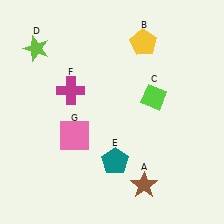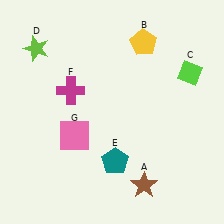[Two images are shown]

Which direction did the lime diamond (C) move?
The lime diamond (C) moved right.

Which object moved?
The lime diamond (C) moved right.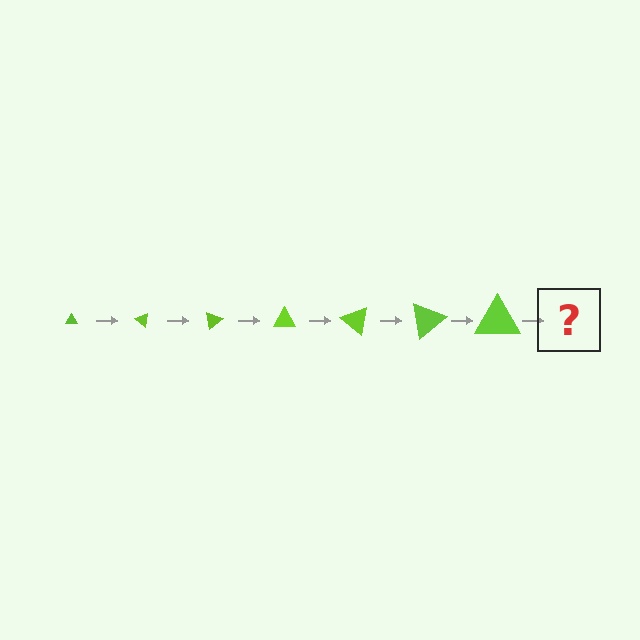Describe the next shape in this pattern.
It should be a triangle, larger than the previous one and rotated 280 degrees from the start.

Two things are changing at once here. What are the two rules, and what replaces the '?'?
The two rules are that the triangle grows larger each step and it rotates 40 degrees each step. The '?' should be a triangle, larger than the previous one and rotated 280 degrees from the start.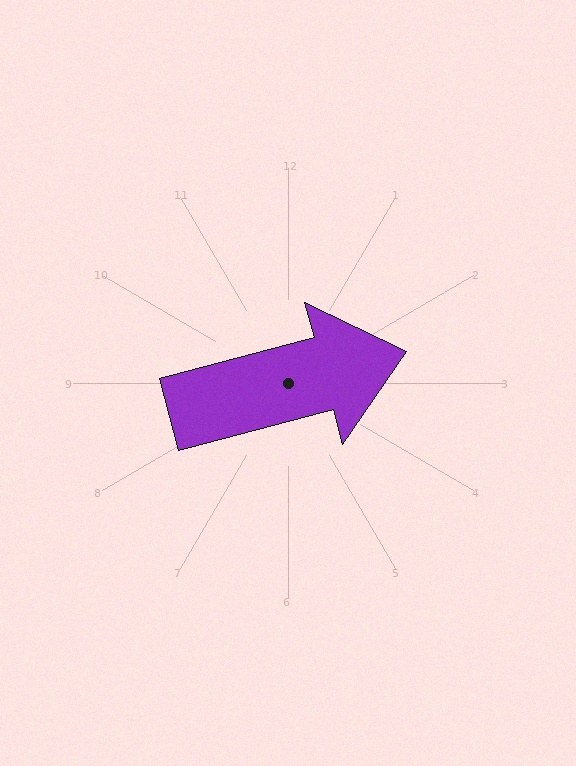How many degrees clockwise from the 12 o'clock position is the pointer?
Approximately 75 degrees.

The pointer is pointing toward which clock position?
Roughly 3 o'clock.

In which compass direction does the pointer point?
East.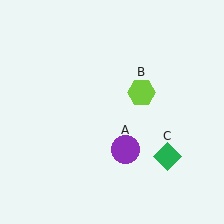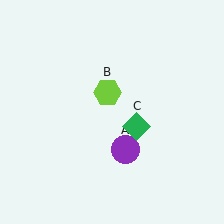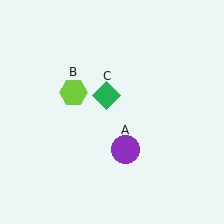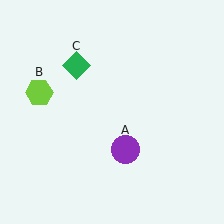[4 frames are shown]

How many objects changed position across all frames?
2 objects changed position: lime hexagon (object B), green diamond (object C).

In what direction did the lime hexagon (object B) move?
The lime hexagon (object B) moved left.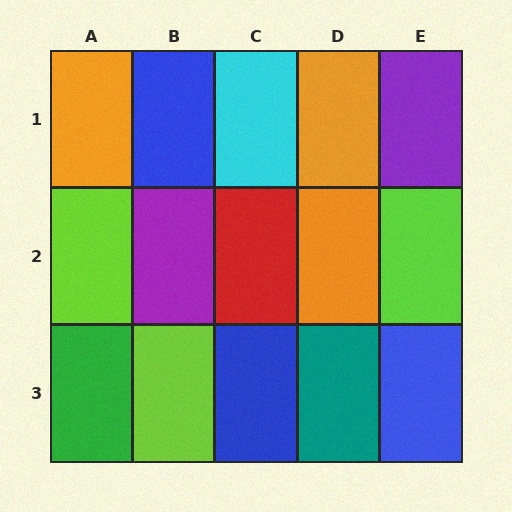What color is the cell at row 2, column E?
Lime.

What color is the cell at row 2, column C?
Red.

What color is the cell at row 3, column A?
Green.